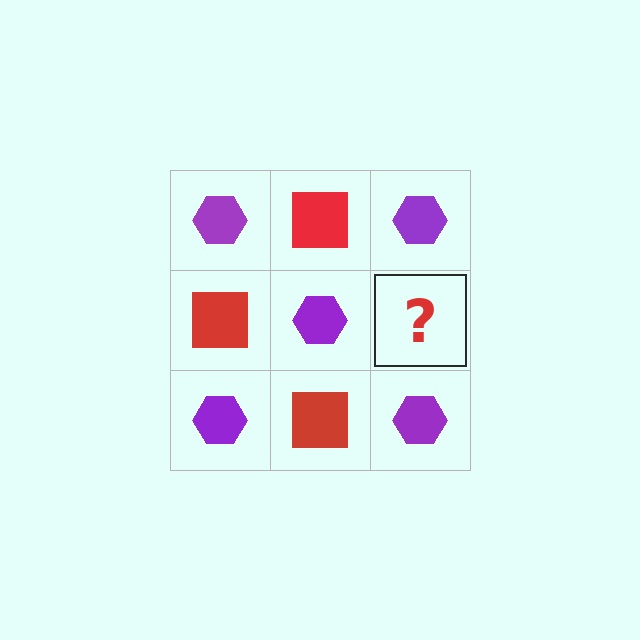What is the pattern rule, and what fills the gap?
The rule is that it alternates purple hexagon and red square in a checkerboard pattern. The gap should be filled with a red square.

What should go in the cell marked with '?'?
The missing cell should contain a red square.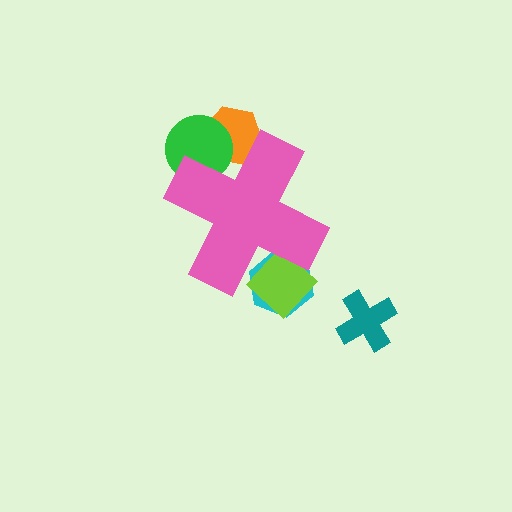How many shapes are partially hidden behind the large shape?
5 shapes are partially hidden.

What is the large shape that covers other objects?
A pink cross.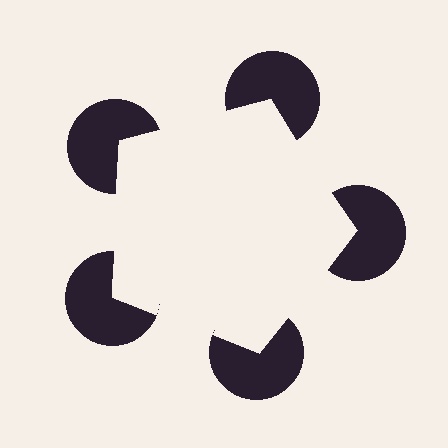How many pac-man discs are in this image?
There are 5 — one at each vertex of the illusory pentagon.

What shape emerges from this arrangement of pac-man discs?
An illusory pentagon — its edges are inferred from the aligned wedge cuts in the pac-man discs, not physically drawn.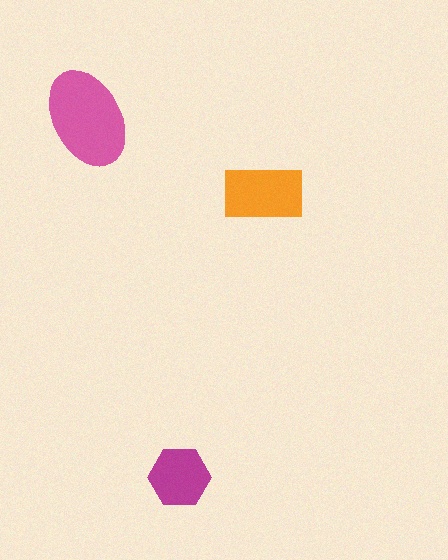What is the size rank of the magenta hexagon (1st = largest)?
3rd.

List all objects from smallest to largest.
The magenta hexagon, the orange rectangle, the pink ellipse.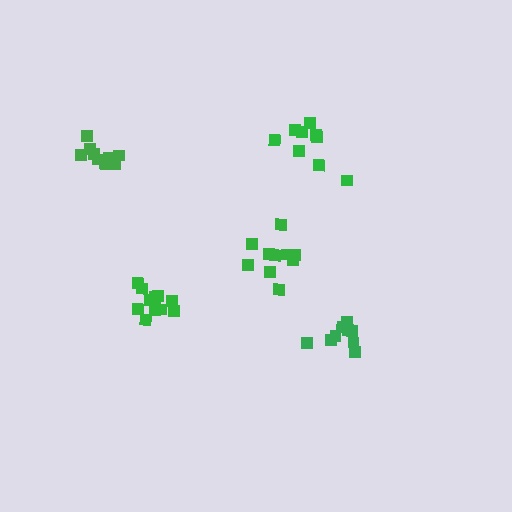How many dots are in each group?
Group 1: 9 dots, Group 2: 9 dots, Group 3: 10 dots, Group 4: 12 dots, Group 5: 9 dots (49 total).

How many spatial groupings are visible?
There are 5 spatial groupings.